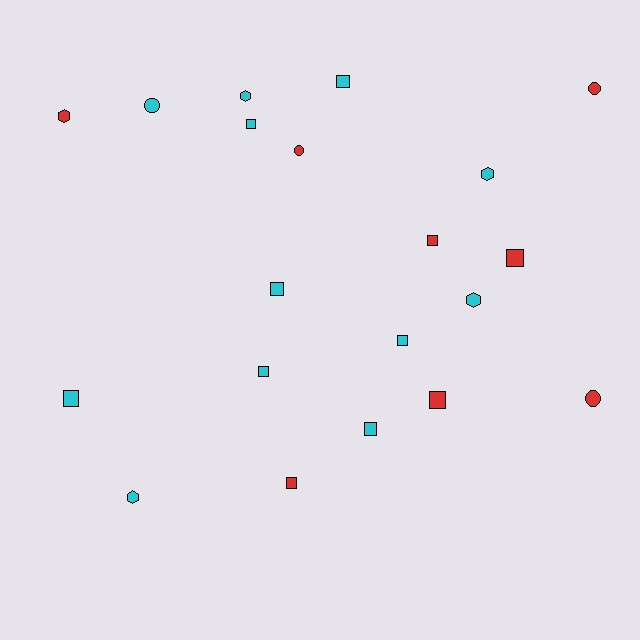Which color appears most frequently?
Cyan, with 12 objects.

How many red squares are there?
There are 4 red squares.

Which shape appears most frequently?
Square, with 11 objects.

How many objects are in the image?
There are 20 objects.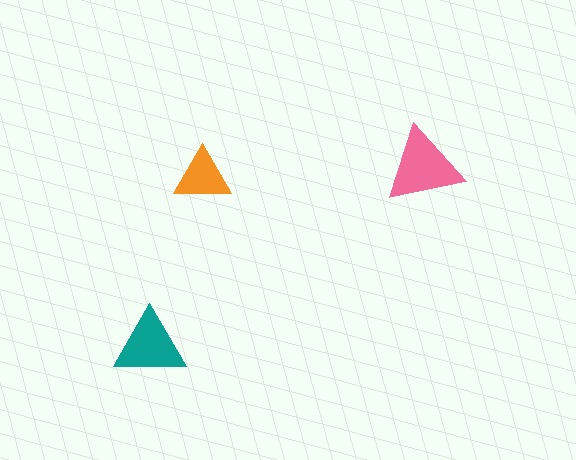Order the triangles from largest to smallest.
the pink one, the teal one, the orange one.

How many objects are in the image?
There are 3 objects in the image.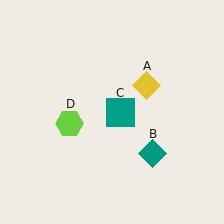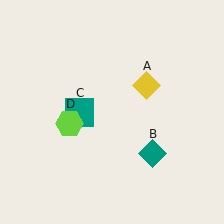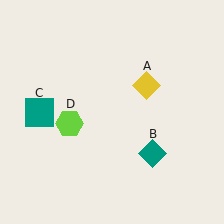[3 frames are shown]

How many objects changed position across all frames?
1 object changed position: teal square (object C).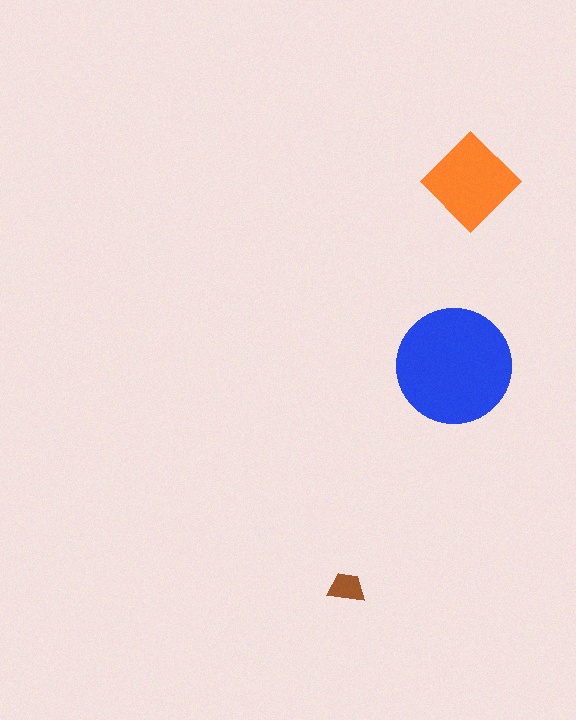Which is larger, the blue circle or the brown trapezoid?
The blue circle.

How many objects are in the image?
There are 3 objects in the image.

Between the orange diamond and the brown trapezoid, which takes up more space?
The orange diamond.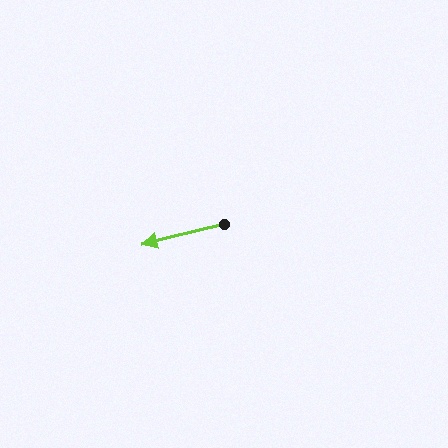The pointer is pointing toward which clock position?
Roughly 9 o'clock.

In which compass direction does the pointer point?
West.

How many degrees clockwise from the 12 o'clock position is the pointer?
Approximately 256 degrees.